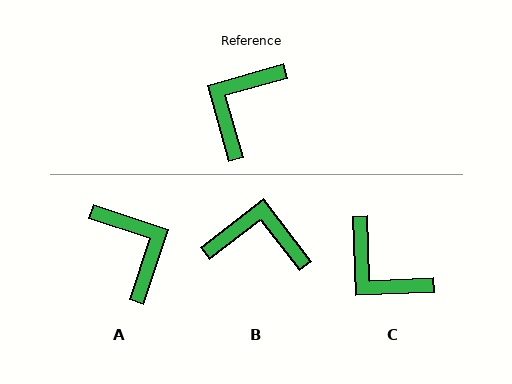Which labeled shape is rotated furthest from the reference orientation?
A, about 124 degrees away.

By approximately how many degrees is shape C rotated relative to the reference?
Approximately 77 degrees counter-clockwise.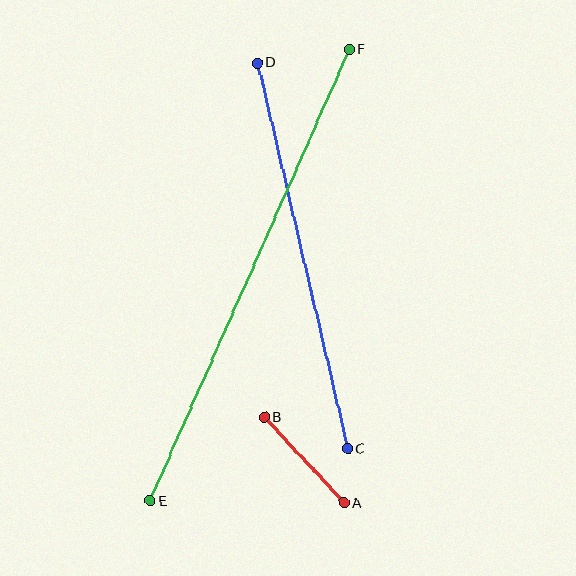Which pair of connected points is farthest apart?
Points E and F are farthest apart.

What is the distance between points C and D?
The distance is approximately 396 pixels.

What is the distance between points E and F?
The distance is approximately 493 pixels.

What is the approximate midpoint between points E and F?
The midpoint is at approximately (250, 275) pixels.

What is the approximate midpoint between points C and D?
The midpoint is at approximately (303, 256) pixels.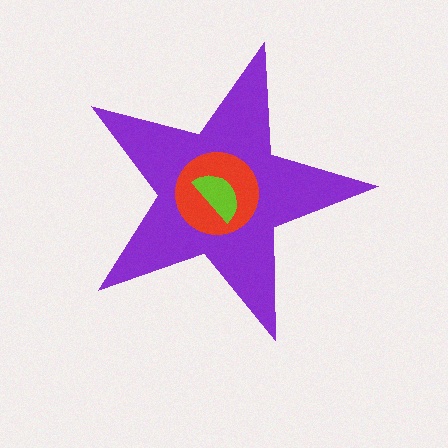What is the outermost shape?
The purple star.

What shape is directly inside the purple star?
The red circle.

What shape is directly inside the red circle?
The lime semicircle.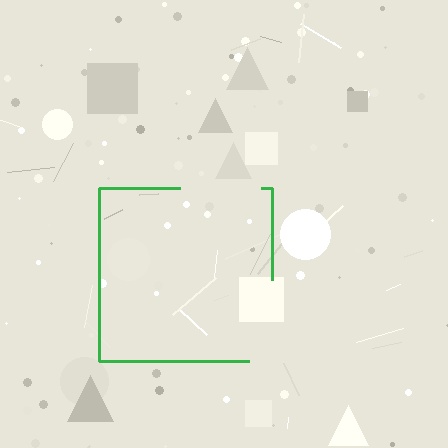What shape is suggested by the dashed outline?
The dashed outline suggests a square.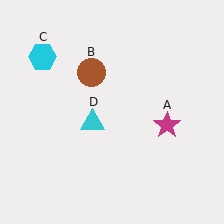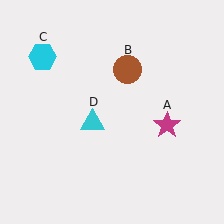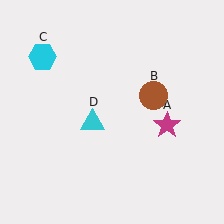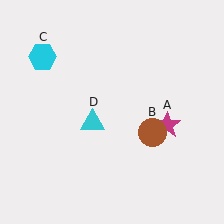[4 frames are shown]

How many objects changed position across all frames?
1 object changed position: brown circle (object B).